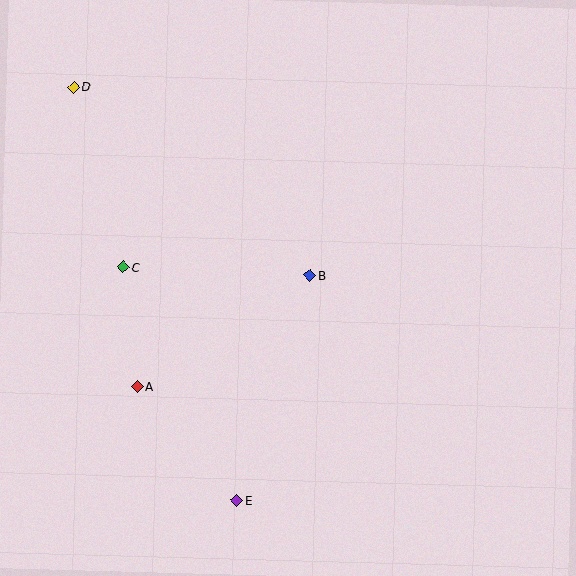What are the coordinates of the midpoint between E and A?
The midpoint between E and A is at (187, 443).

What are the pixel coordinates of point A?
Point A is at (137, 386).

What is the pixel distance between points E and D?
The distance between E and D is 444 pixels.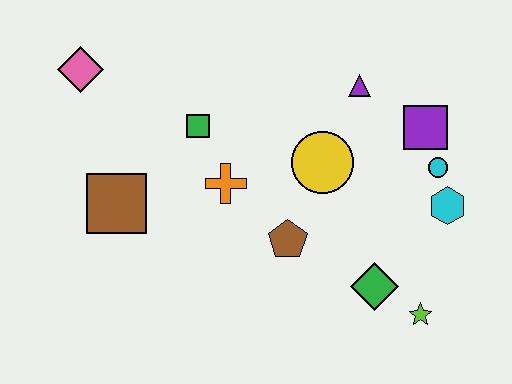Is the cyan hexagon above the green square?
No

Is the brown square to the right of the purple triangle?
No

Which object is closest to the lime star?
The green diamond is closest to the lime star.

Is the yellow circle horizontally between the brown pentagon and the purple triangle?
Yes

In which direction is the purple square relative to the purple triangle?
The purple square is to the right of the purple triangle.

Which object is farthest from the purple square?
The pink diamond is farthest from the purple square.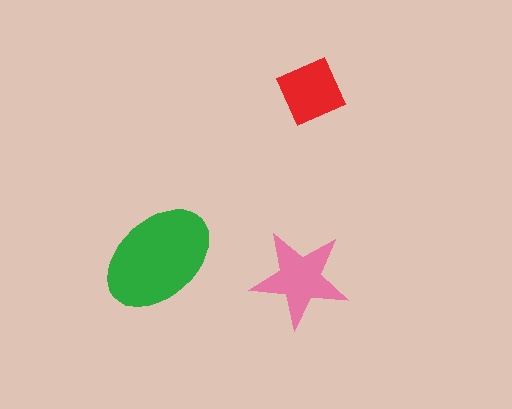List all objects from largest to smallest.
The green ellipse, the pink star, the red diamond.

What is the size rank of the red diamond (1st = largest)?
3rd.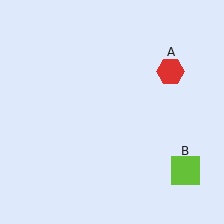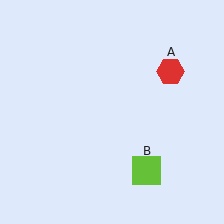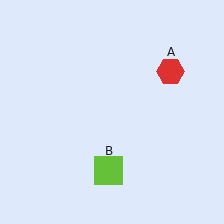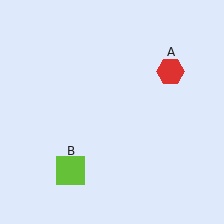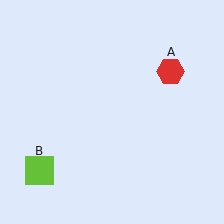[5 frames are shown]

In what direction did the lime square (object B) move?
The lime square (object B) moved left.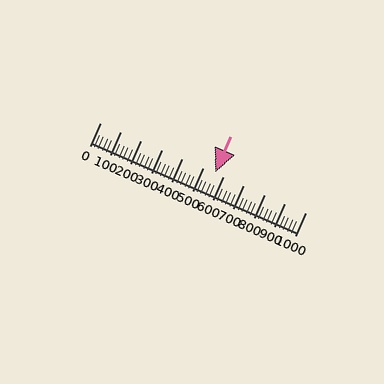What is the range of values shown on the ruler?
The ruler shows values from 0 to 1000.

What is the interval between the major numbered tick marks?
The major tick marks are spaced 100 units apart.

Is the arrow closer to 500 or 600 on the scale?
The arrow is closer to 600.